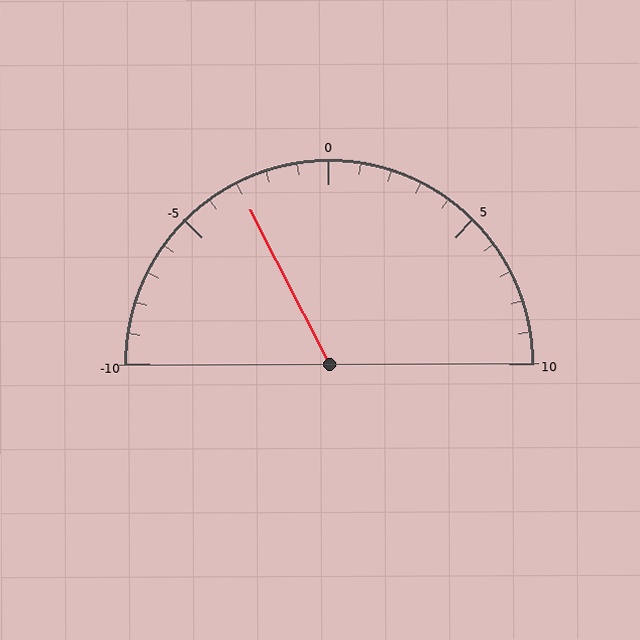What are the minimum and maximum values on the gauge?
The gauge ranges from -10 to 10.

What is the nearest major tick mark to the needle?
The nearest major tick mark is -5.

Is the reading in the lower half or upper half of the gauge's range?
The reading is in the lower half of the range (-10 to 10).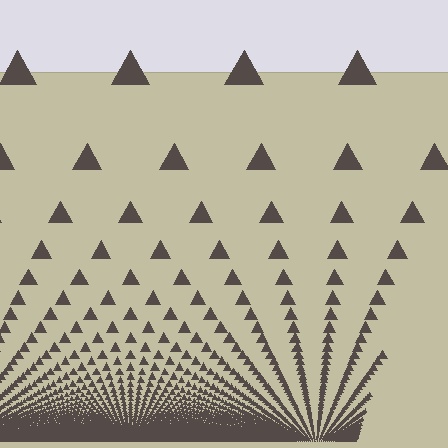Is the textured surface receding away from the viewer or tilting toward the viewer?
The surface appears to tilt toward the viewer. Texture elements get larger and sparser toward the top.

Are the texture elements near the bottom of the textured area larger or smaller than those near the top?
Smaller. The gradient is inverted — elements near the bottom are smaller and denser.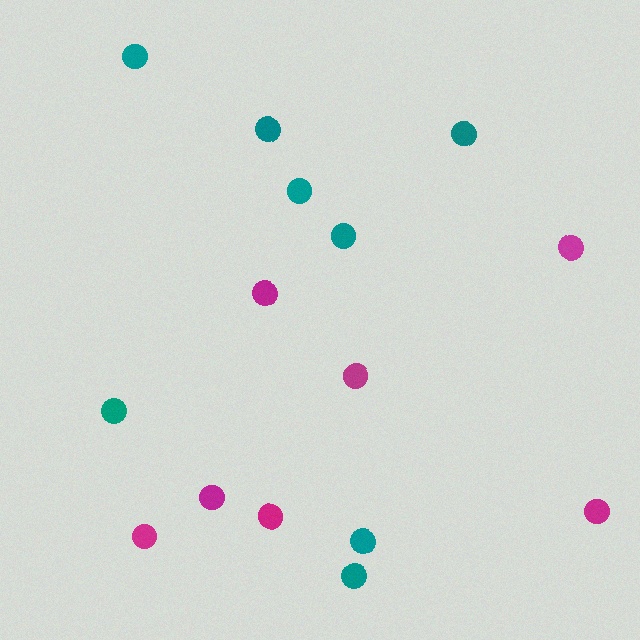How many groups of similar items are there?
There are 2 groups: one group of teal circles (8) and one group of magenta circles (7).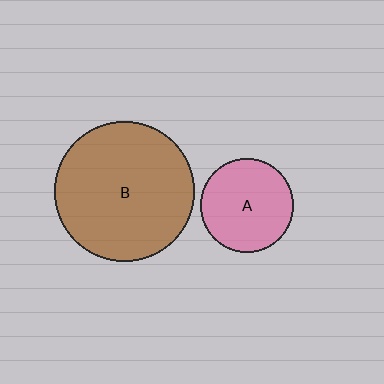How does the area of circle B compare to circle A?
Approximately 2.2 times.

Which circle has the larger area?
Circle B (brown).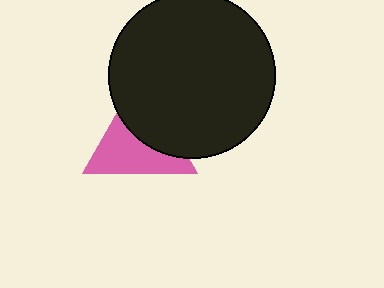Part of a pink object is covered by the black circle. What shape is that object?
It is a triangle.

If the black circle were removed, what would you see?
You would see the complete pink triangle.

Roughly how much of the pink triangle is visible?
About half of it is visible (roughly 54%).